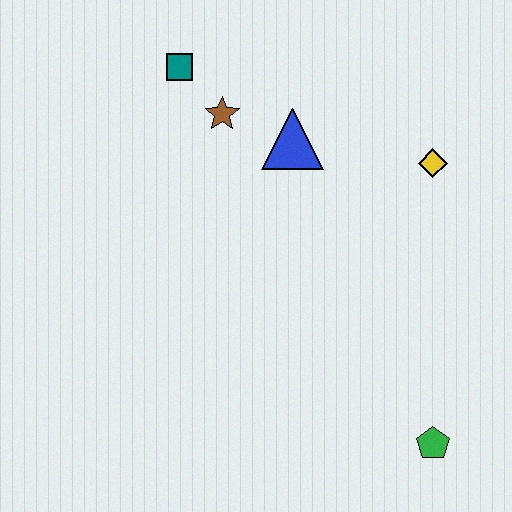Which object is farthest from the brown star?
The green pentagon is farthest from the brown star.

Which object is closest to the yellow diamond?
The blue triangle is closest to the yellow diamond.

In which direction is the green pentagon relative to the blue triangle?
The green pentagon is below the blue triangle.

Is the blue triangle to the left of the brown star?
No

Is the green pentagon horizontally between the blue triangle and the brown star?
No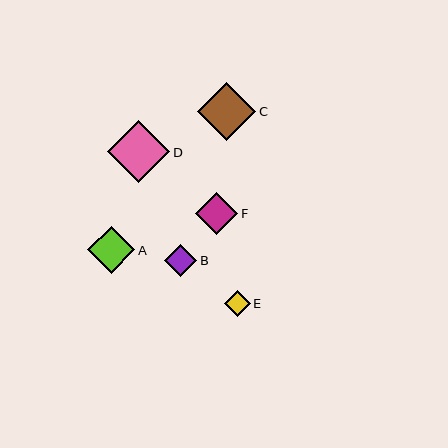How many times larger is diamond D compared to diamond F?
Diamond D is approximately 1.5 times the size of diamond F.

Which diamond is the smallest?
Diamond E is the smallest with a size of approximately 25 pixels.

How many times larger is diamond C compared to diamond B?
Diamond C is approximately 1.8 times the size of diamond B.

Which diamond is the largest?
Diamond D is the largest with a size of approximately 62 pixels.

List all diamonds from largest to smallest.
From largest to smallest: D, C, A, F, B, E.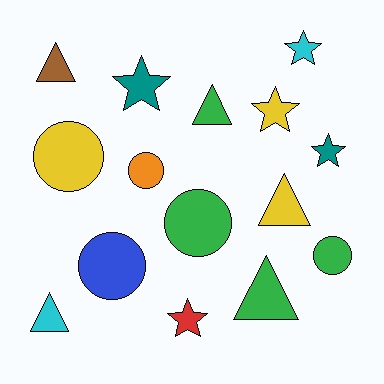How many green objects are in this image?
There are 4 green objects.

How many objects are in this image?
There are 15 objects.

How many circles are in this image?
There are 5 circles.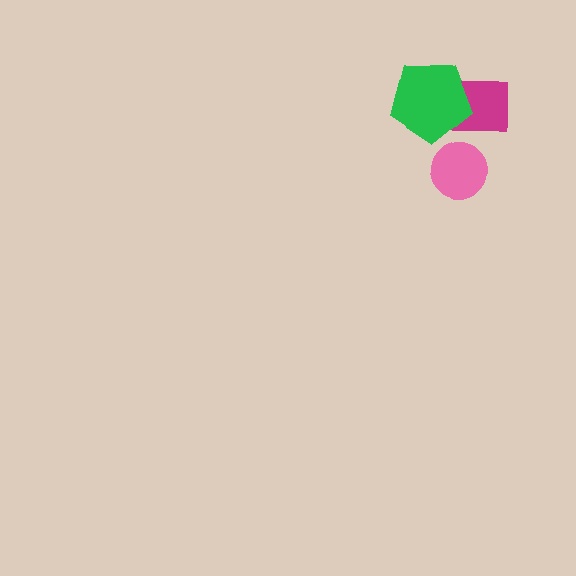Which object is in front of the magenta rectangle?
The green pentagon is in front of the magenta rectangle.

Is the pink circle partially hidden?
No, no other shape covers it.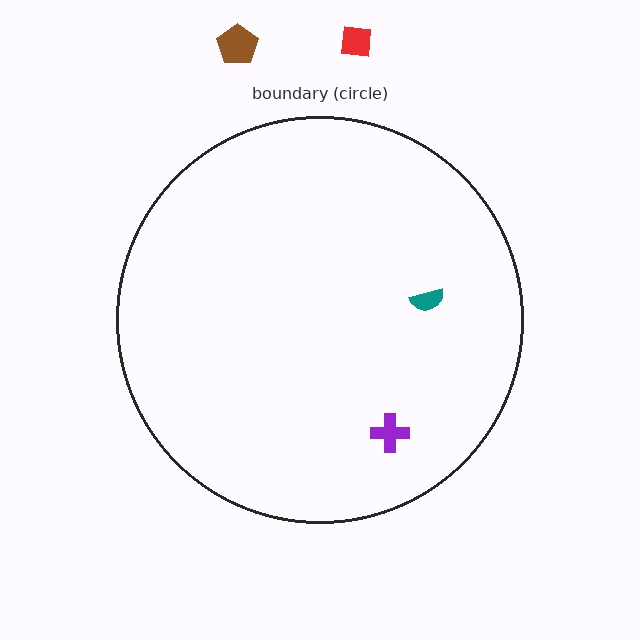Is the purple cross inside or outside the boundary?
Inside.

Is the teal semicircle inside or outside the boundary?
Inside.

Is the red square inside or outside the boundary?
Outside.